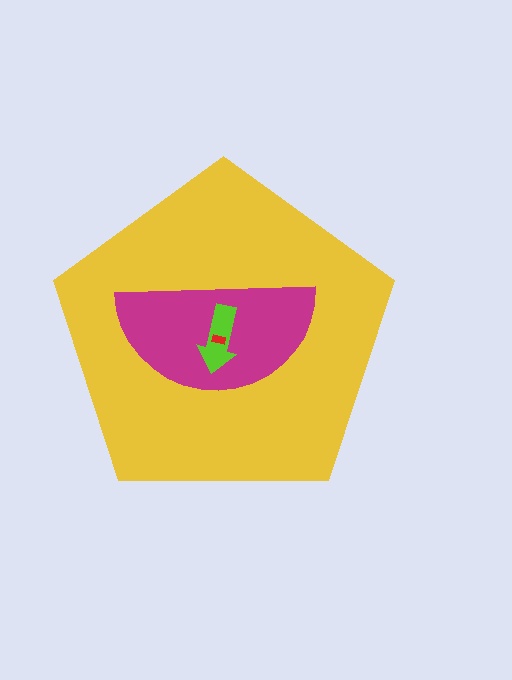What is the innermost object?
The red rectangle.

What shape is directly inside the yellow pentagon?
The magenta semicircle.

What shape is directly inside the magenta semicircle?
The lime arrow.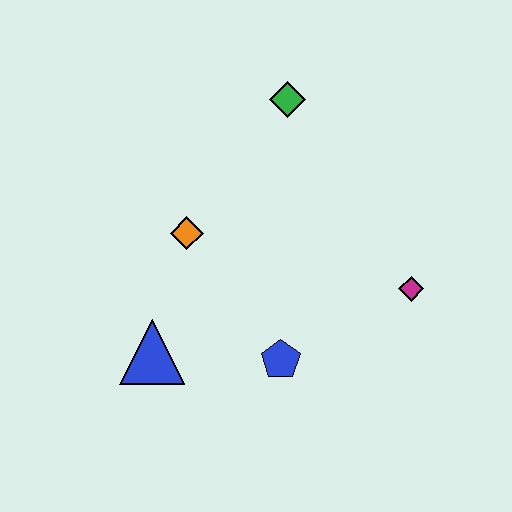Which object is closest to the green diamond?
The orange diamond is closest to the green diamond.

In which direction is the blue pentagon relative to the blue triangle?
The blue pentagon is to the right of the blue triangle.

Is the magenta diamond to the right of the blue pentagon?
Yes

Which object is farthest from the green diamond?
The blue triangle is farthest from the green diamond.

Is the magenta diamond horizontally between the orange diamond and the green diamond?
No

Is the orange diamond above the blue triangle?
Yes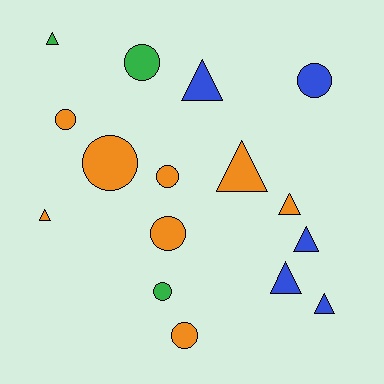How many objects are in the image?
There are 16 objects.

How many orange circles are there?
There are 5 orange circles.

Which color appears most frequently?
Orange, with 8 objects.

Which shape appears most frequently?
Circle, with 8 objects.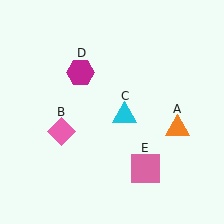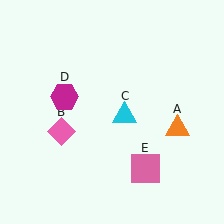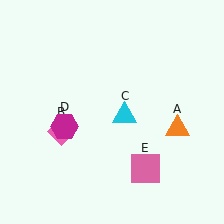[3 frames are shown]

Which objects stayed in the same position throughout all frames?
Orange triangle (object A) and pink diamond (object B) and cyan triangle (object C) and pink square (object E) remained stationary.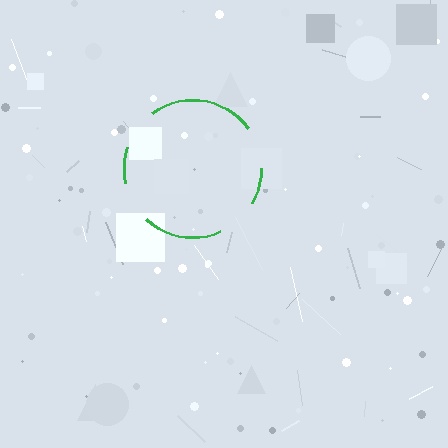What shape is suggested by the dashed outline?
The dashed outline suggests a circle.